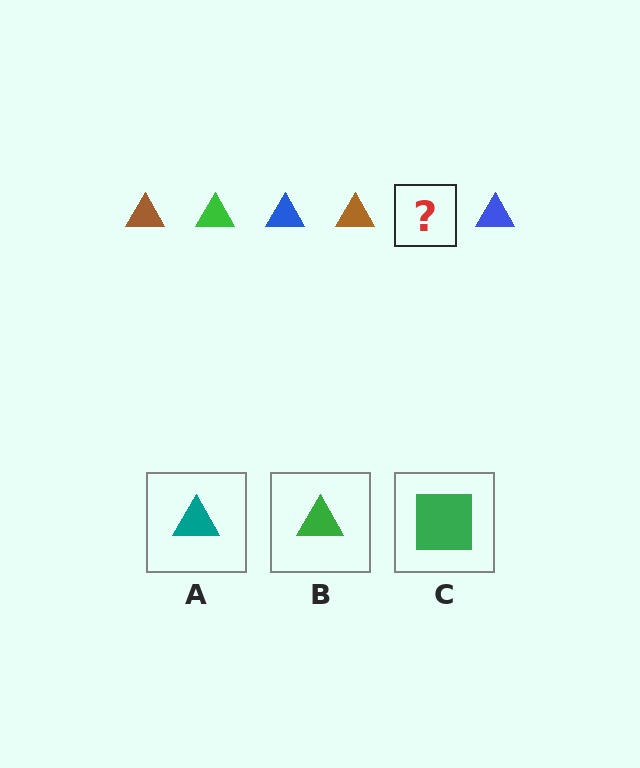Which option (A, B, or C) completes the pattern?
B.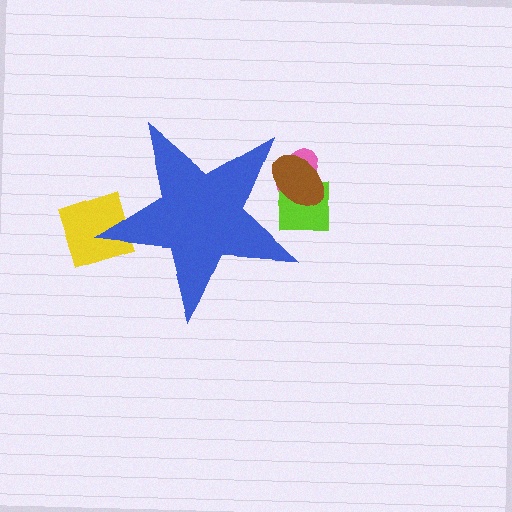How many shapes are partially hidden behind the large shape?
4 shapes are partially hidden.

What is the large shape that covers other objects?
A blue star.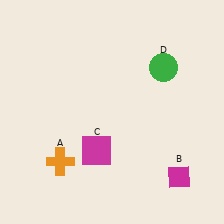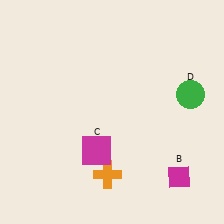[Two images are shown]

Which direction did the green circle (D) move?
The green circle (D) moved down.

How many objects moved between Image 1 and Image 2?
2 objects moved between the two images.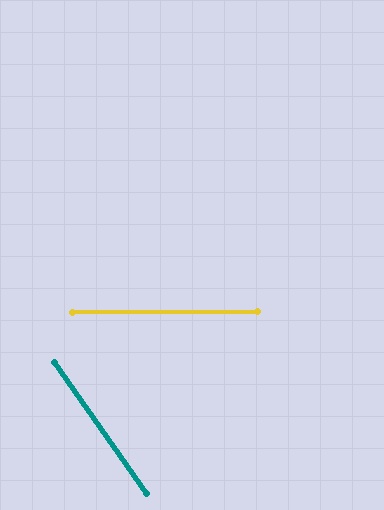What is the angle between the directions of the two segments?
Approximately 55 degrees.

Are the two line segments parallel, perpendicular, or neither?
Neither parallel nor perpendicular — they differ by about 55°.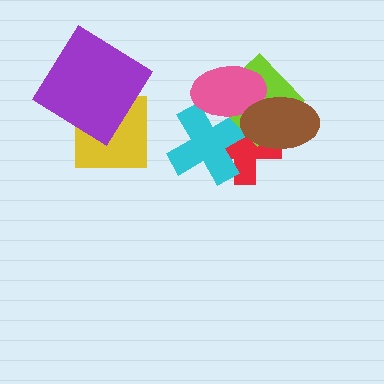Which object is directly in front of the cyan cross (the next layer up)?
The lime diamond is directly in front of the cyan cross.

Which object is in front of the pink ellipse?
The brown ellipse is in front of the pink ellipse.